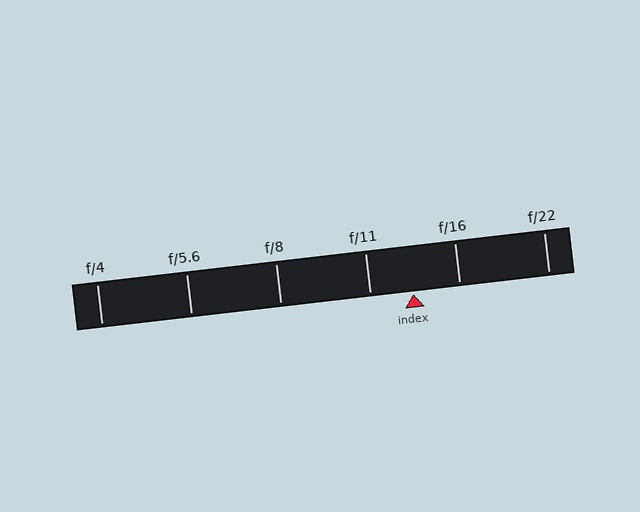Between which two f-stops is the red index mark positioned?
The index mark is between f/11 and f/16.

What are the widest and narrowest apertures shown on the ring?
The widest aperture shown is f/4 and the narrowest is f/22.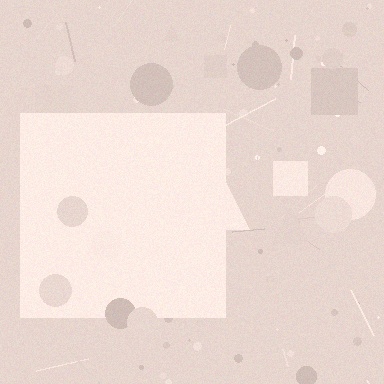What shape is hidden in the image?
A square is hidden in the image.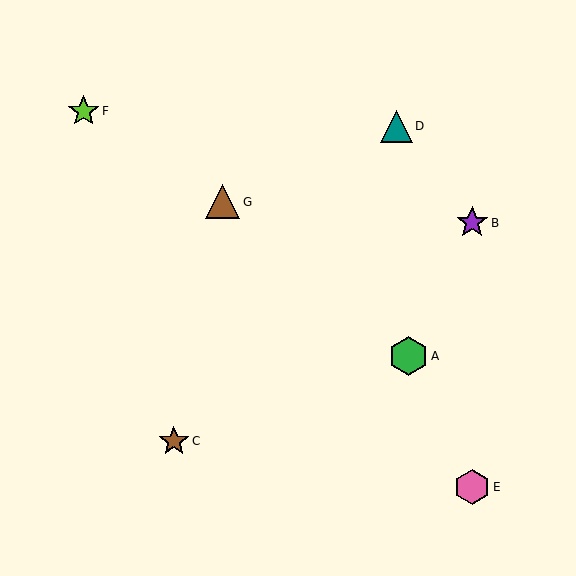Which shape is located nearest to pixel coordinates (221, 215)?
The brown triangle (labeled G) at (222, 202) is nearest to that location.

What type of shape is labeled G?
Shape G is a brown triangle.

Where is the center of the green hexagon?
The center of the green hexagon is at (409, 356).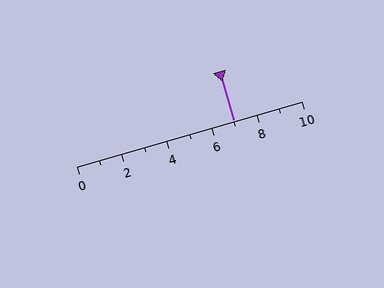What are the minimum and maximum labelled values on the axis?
The axis runs from 0 to 10.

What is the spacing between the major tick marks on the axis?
The major ticks are spaced 2 apart.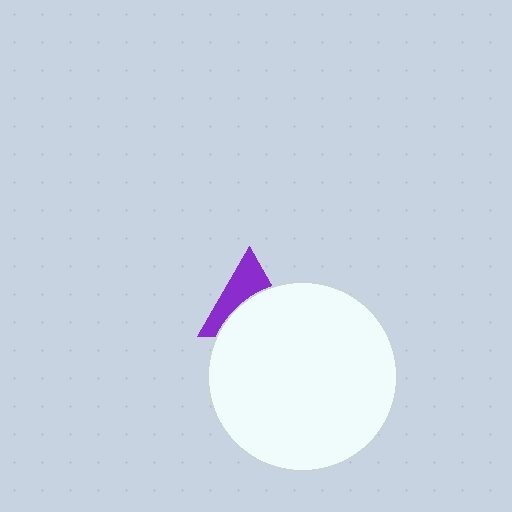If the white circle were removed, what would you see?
You would see the complete purple triangle.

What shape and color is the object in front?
The object in front is a white circle.